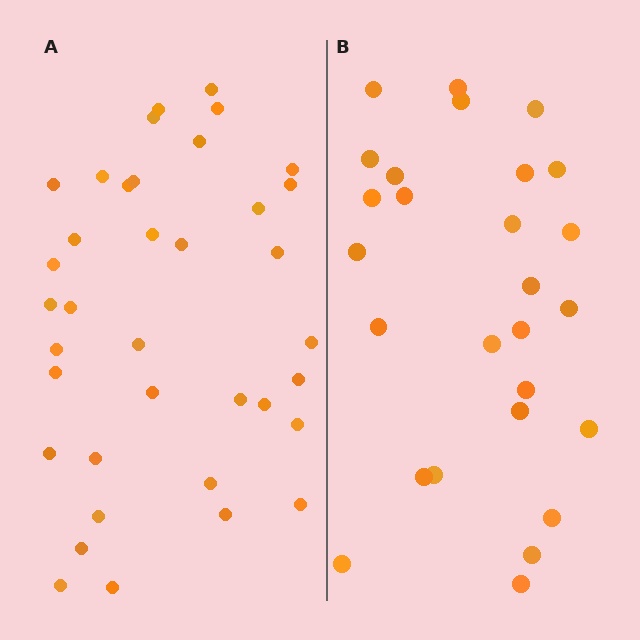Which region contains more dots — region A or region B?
Region A (the left region) has more dots.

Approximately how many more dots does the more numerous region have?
Region A has roughly 10 or so more dots than region B.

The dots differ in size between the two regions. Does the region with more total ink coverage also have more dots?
No. Region B has more total ink coverage because its dots are larger, but region A actually contains more individual dots. Total area can be misleading — the number of items is what matters here.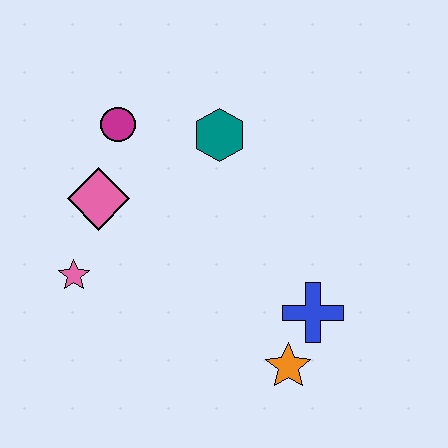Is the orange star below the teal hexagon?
Yes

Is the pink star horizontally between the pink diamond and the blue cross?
No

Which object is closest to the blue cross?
The orange star is closest to the blue cross.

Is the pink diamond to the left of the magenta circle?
Yes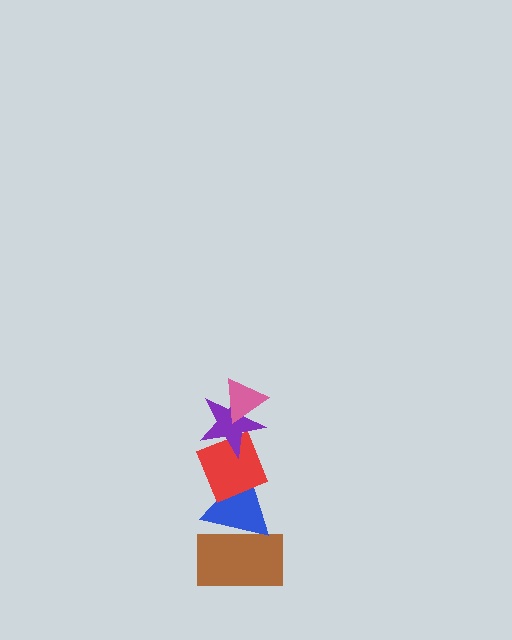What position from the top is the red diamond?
The red diamond is 3rd from the top.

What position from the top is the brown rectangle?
The brown rectangle is 5th from the top.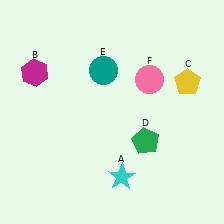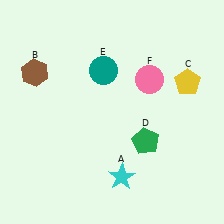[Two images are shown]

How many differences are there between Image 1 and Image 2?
There is 1 difference between the two images.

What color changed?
The hexagon (B) changed from magenta in Image 1 to brown in Image 2.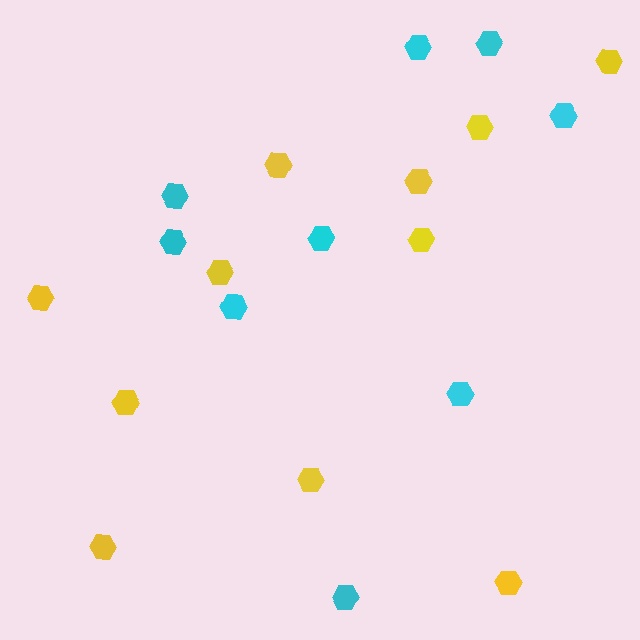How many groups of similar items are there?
There are 2 groups: one group of cyan hexagons (9) and one group of yellow hexagons (11).